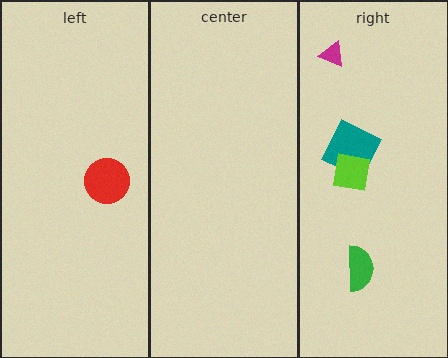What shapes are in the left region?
The red circle.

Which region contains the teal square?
The right region.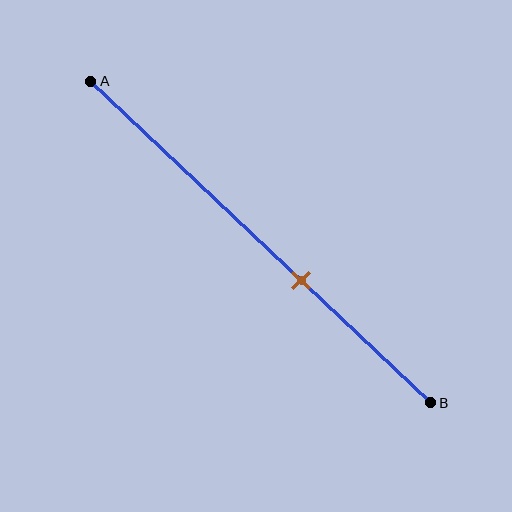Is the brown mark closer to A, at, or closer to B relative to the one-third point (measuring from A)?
The brown mark is closer to point B than the one-third point of segment AB.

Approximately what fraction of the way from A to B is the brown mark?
The brown mark is approximately 60% of the way from A to B.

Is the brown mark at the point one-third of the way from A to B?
No, the mark is at about 60% from A, not at the 33% one-third point.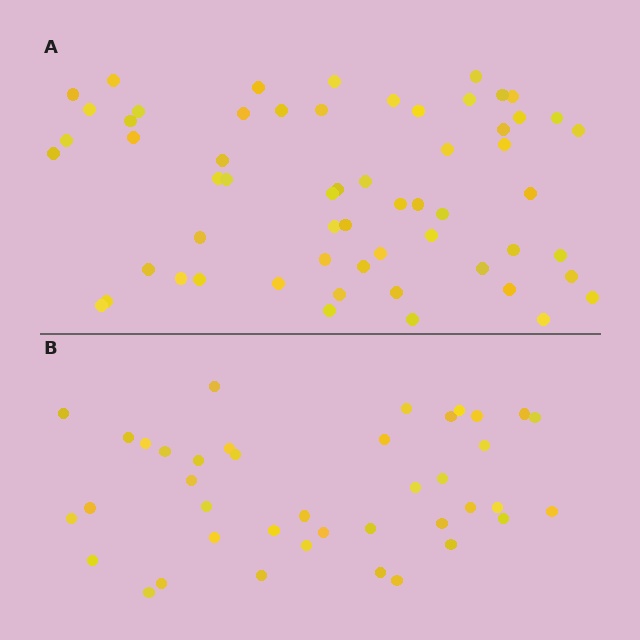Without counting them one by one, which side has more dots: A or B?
Region A (the top region) has more dots.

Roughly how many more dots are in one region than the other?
Region A has approximately 20 more dots than region B.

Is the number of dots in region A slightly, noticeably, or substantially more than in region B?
Region A has substantially more. The ratio is roughly 1.5 to 1.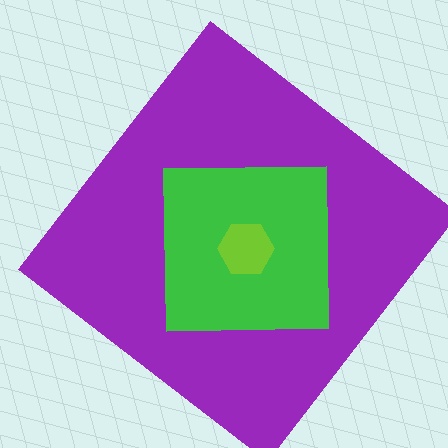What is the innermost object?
The lime hexagon.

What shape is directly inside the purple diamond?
The green square.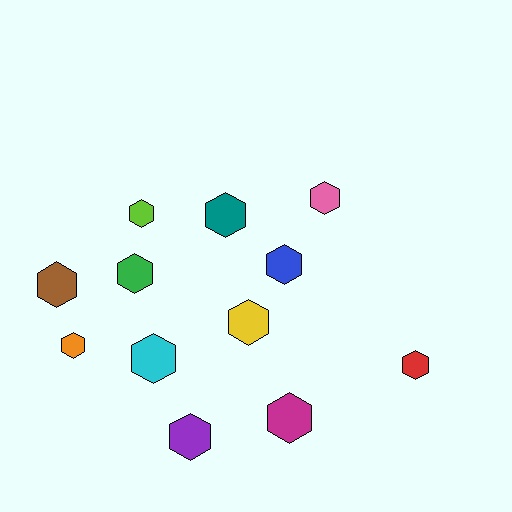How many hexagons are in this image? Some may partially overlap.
There are 12 hexagons.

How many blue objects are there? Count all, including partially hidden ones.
There is 1 blue object.